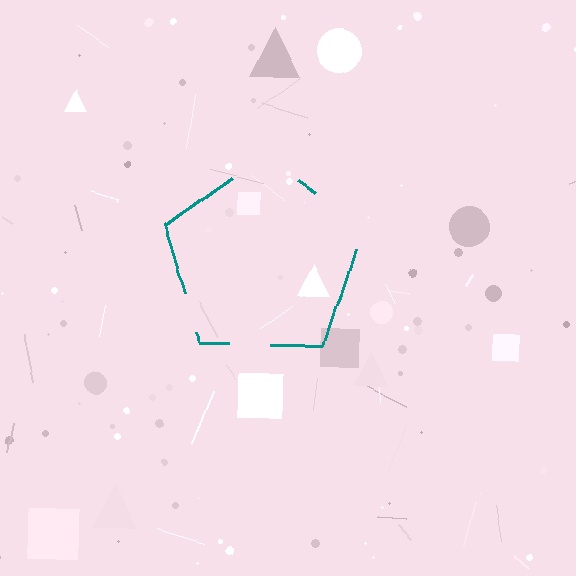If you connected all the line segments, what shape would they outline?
They would outline a pentagon.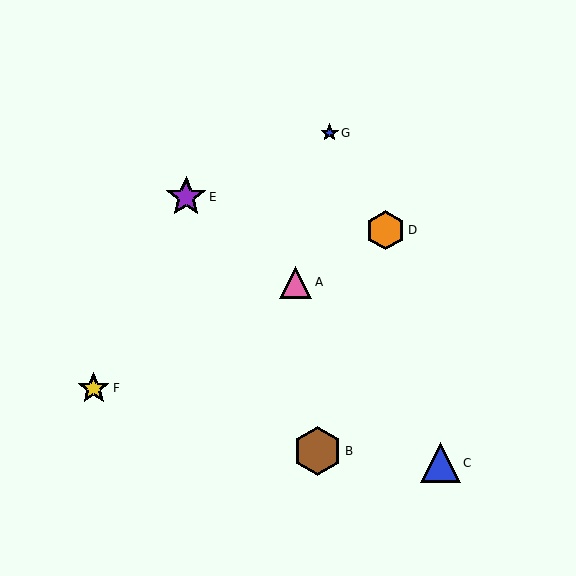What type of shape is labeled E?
Shape E is a purple star.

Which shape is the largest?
The brown hexagon (labeled B) is the largest.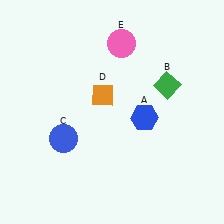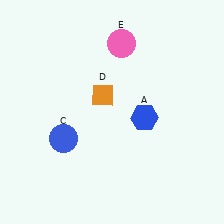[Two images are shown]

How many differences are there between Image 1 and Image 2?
There is 1 difference between the two images.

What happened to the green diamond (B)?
The green diamond (B) was removed in Image 2. It was in the top-right area of Image 1.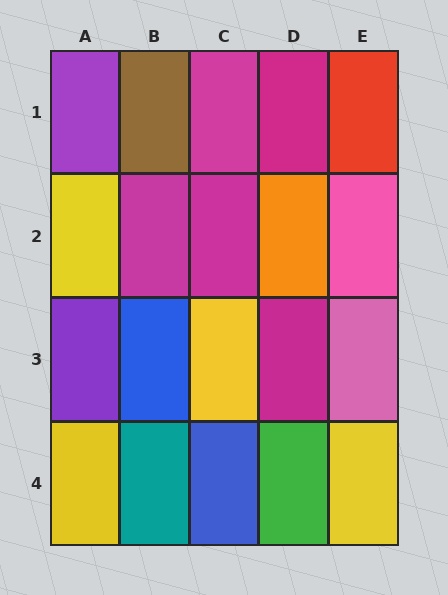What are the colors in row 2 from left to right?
Yellow, magenta, magenta, orange, pink.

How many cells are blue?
2 cells are blue.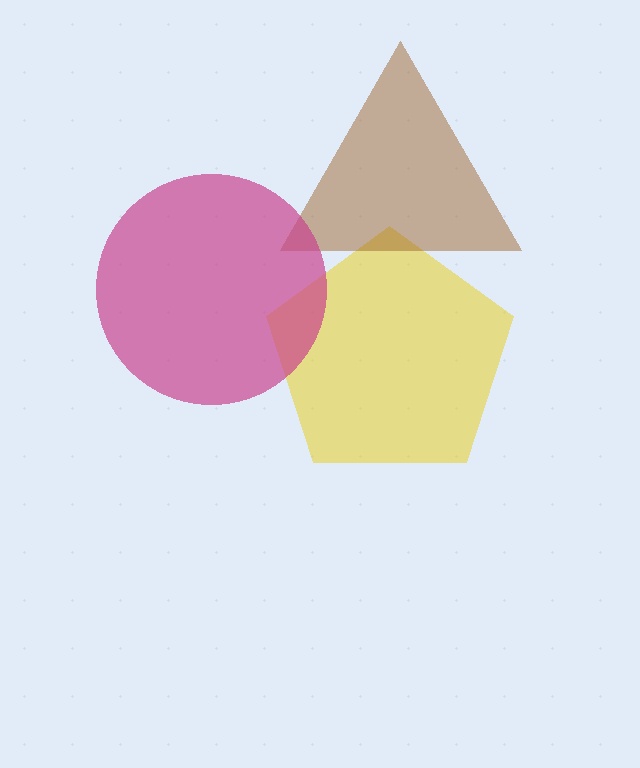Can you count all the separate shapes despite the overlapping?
Yes, there are 3 separate shapes.